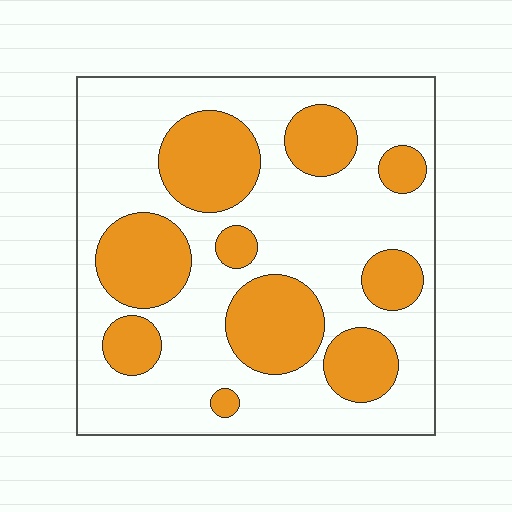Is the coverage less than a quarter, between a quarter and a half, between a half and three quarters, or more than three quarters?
Between a quarter and a half.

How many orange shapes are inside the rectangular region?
10.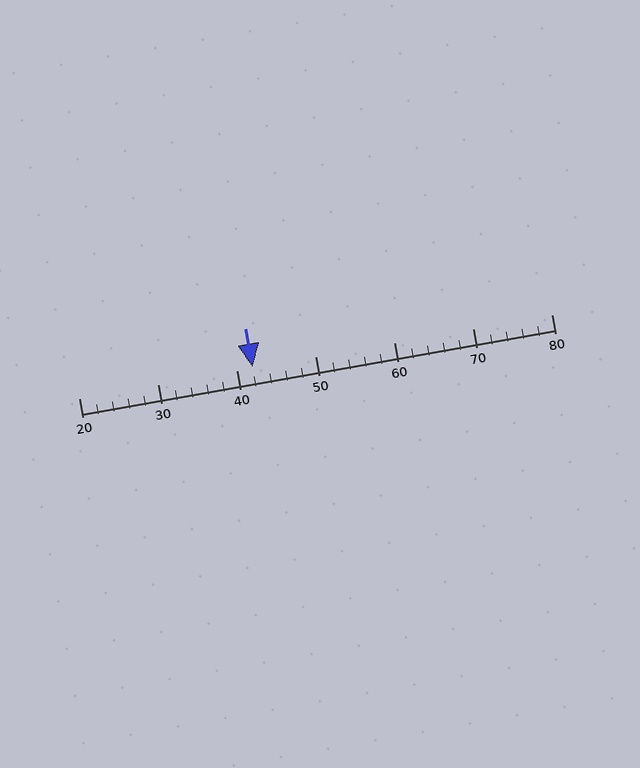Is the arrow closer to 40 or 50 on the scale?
The arrow is closer to 40.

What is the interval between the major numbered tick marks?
The major tick marks are spaced 10 units apart.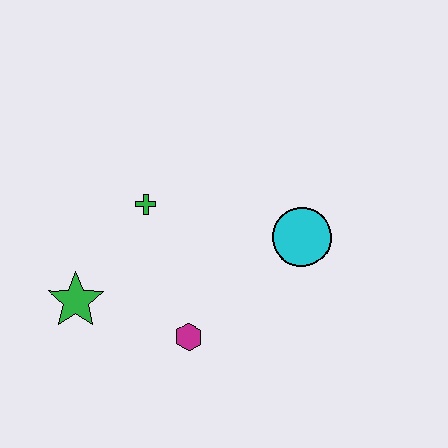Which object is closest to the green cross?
The green star is closest to the green cross.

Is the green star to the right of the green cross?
No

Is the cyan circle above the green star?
Yes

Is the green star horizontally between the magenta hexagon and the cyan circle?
No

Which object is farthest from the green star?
The cyan circle is farthest from the green star.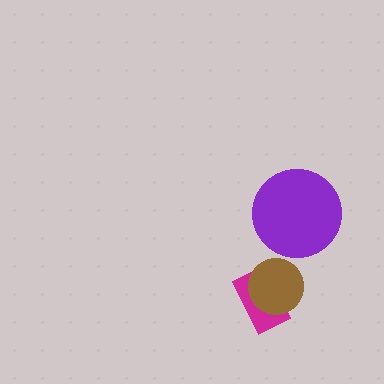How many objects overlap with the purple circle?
0 objects overlap with the purple circle.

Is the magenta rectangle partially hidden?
Yes, it is partially covered by another shape.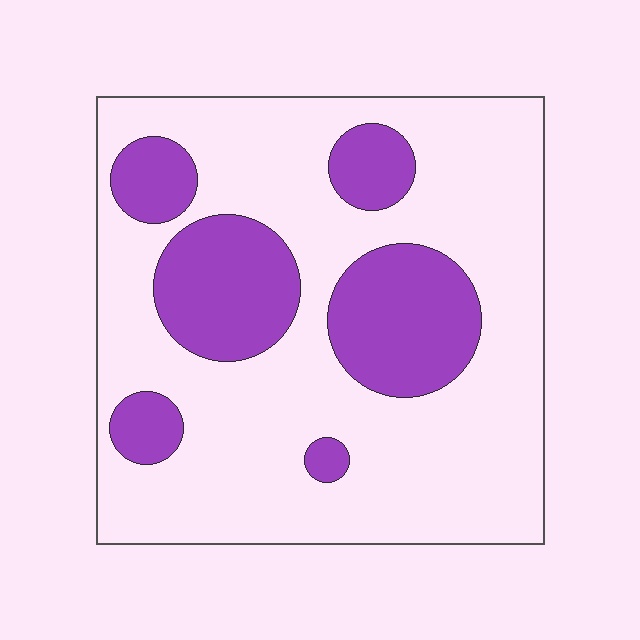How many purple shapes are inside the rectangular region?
6.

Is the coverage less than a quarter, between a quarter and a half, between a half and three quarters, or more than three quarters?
Between a quarter and a half.